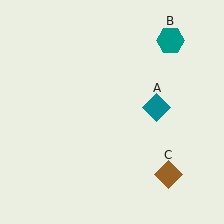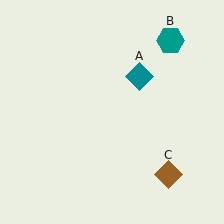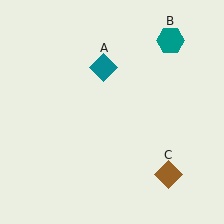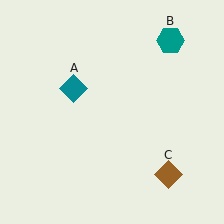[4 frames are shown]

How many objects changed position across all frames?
1 object changed position: teal diamond (object A).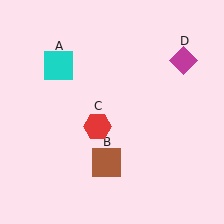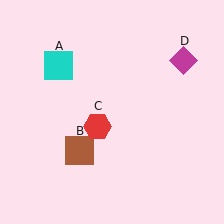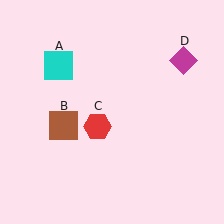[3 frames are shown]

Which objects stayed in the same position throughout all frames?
Cyan square (object A) and red hexagon (object C) and magenta diamond (object D) remained stationary.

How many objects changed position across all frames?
1 object changed position: brown square (object B).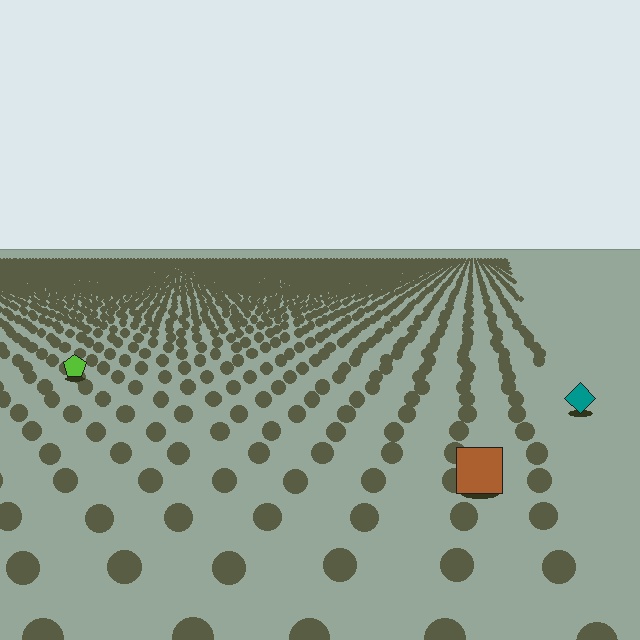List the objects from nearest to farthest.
From nearest to farthest: the brown square, the teal diamond, the lime pentagon.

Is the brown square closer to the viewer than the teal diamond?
Yes. The brown square is closer — you can tell from the texture gradient: the ground texture is coarser near it.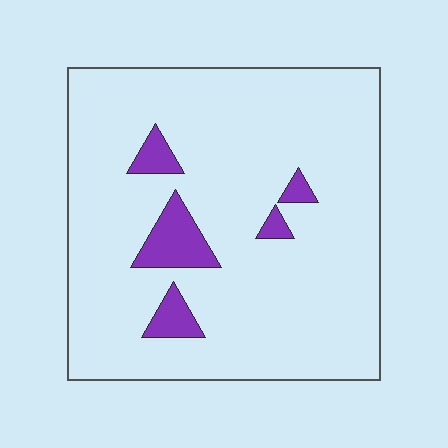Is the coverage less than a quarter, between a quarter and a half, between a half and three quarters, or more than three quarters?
Less than a quarter.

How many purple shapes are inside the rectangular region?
5.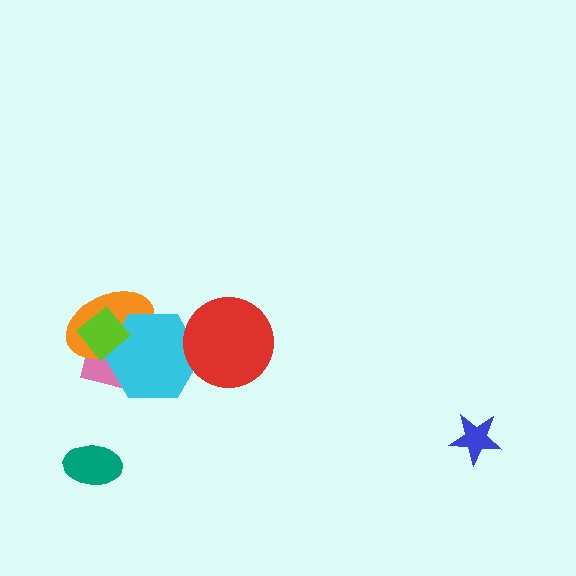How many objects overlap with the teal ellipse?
0 objects overlap with the teal ellipse.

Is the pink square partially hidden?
Yes, it is partially covered by another shape.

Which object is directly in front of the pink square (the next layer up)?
The orange ellipse is directly in front of the pink square.